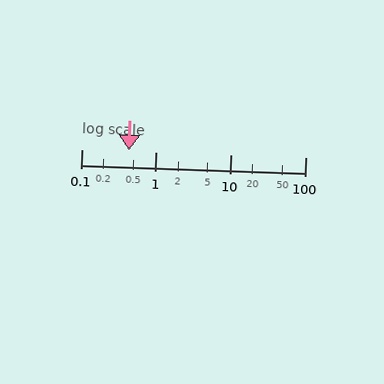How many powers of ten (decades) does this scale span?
The scale spans 3 decades, from 0.1 to 100.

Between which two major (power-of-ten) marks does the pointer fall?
The pointer is between 0.1 and 1.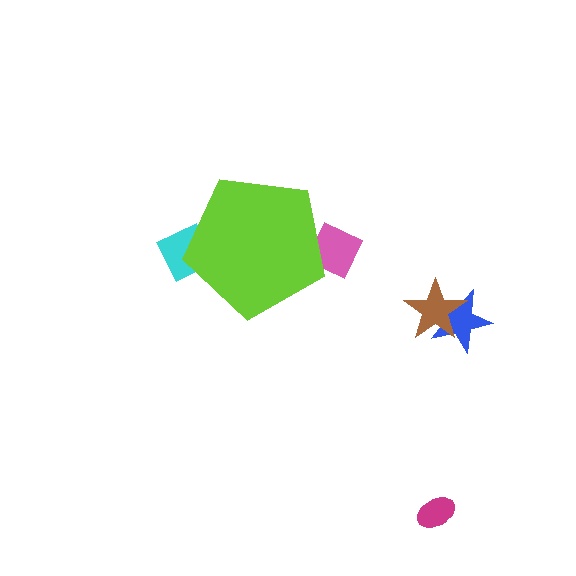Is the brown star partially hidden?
No, the brown star is fully visible.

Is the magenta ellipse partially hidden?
No, the magenta ellipse is fully visible.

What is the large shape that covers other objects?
A lime pentagon.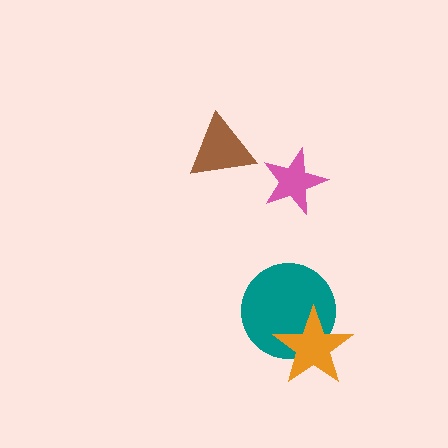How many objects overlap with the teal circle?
1 object overlaps with the teal circle.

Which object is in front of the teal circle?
The orange star is in front of the teal circle.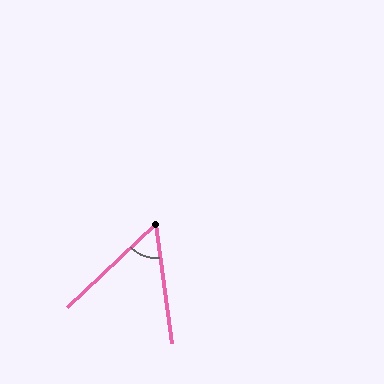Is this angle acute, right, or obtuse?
It is acute.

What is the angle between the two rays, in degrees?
Approximately 54 degrees.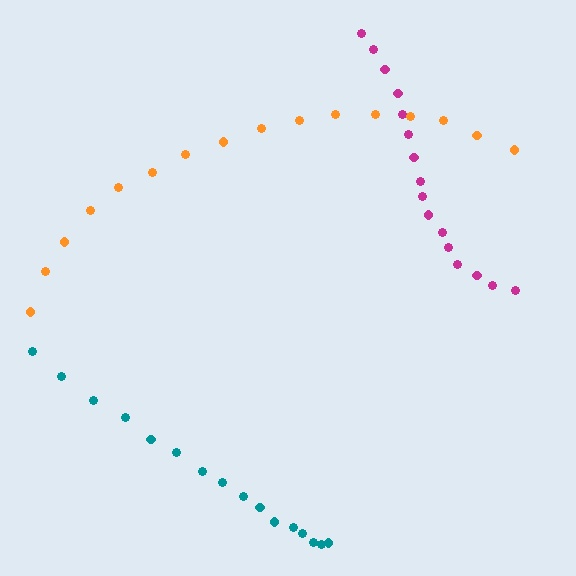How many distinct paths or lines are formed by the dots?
There are 3 distinct paths.